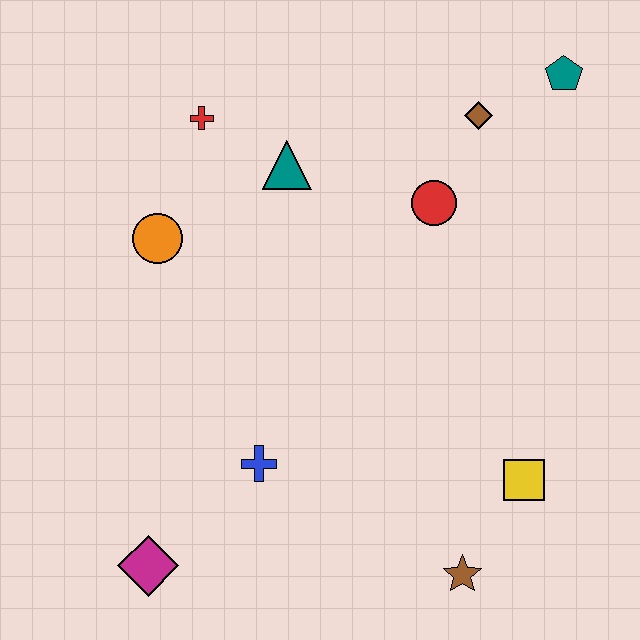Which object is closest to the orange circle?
The red cross is closest to the orange circle.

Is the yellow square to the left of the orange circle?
No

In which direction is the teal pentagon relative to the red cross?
The teal pentagon is to the right of the red cross.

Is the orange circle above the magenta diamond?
Yes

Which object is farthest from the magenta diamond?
The teal pentagon is farthest from the magenta diamond.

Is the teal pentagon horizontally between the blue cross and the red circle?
No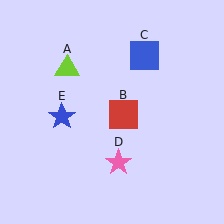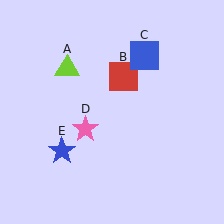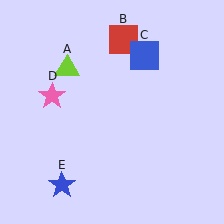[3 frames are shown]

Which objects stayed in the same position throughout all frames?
Lime triangle (object A) and blue square (object C) remained stationary.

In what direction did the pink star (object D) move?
The pink star (object D) moved up and to the left.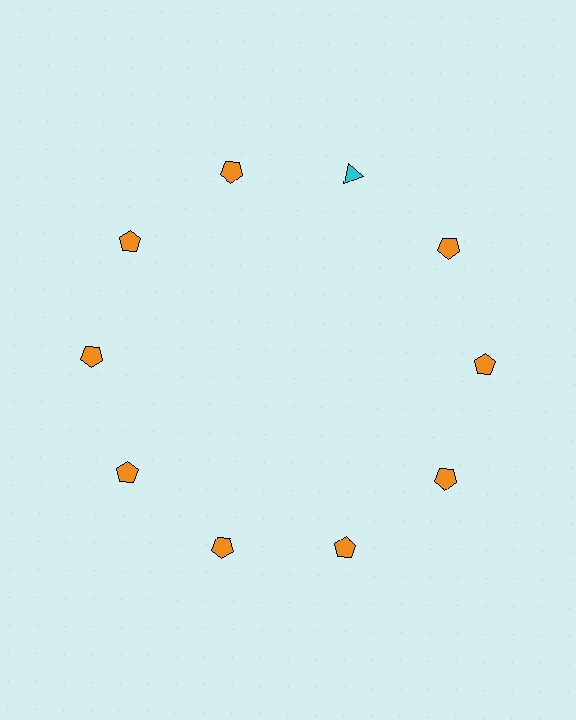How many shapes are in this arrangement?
There are 10 shapes arranged in a ring pattern.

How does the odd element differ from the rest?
It differs in both color (cyan instead of orange) and shape (triangle instead of pentagon).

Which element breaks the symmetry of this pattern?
The cyan triangle at roughly the 1 o'clock position breaks the symmetry. All other shapes are orange pentagons.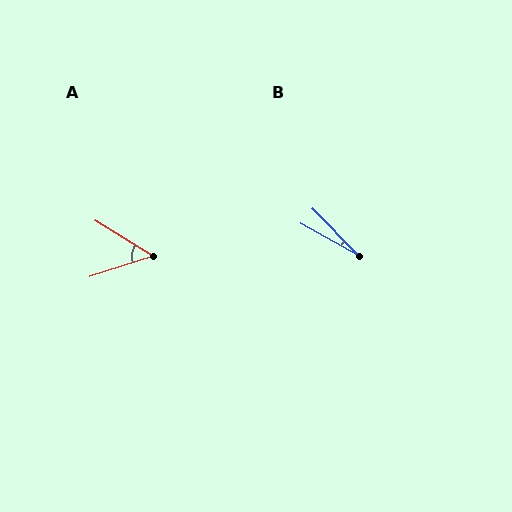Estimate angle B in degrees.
Approximately 17 degrees.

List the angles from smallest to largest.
B (17°), A (49°).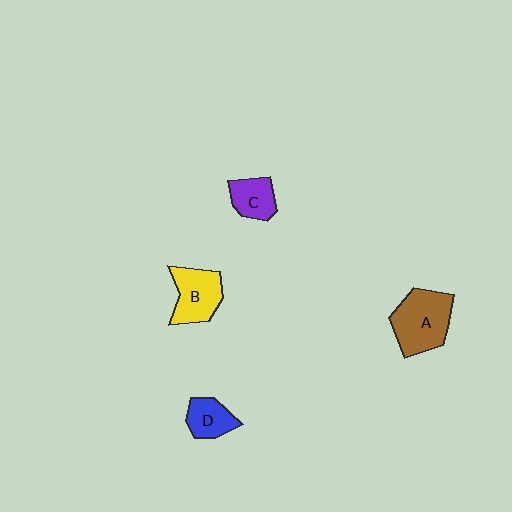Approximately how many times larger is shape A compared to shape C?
Approximately 1.9 times.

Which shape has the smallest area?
Shape D (blue).